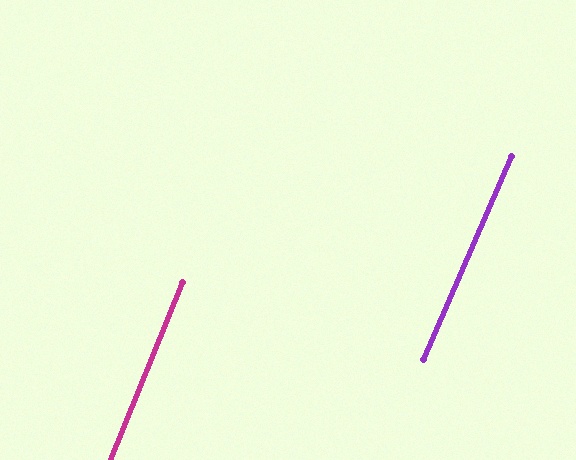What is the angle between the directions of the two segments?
Approximately 2 degrees.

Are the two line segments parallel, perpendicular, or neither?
Parallel — their directions differ by only 1.6°.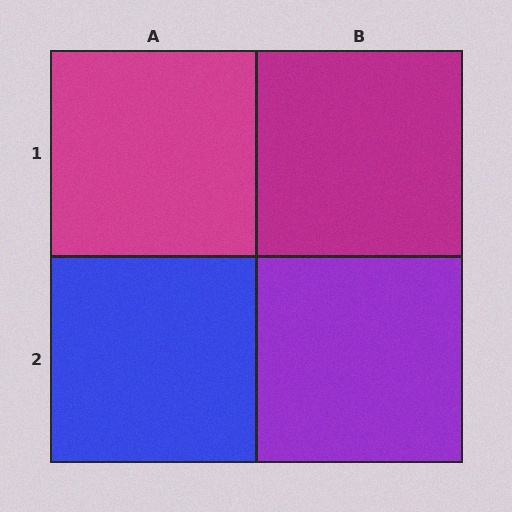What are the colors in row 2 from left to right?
Blue, purple.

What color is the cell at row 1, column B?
Magenta.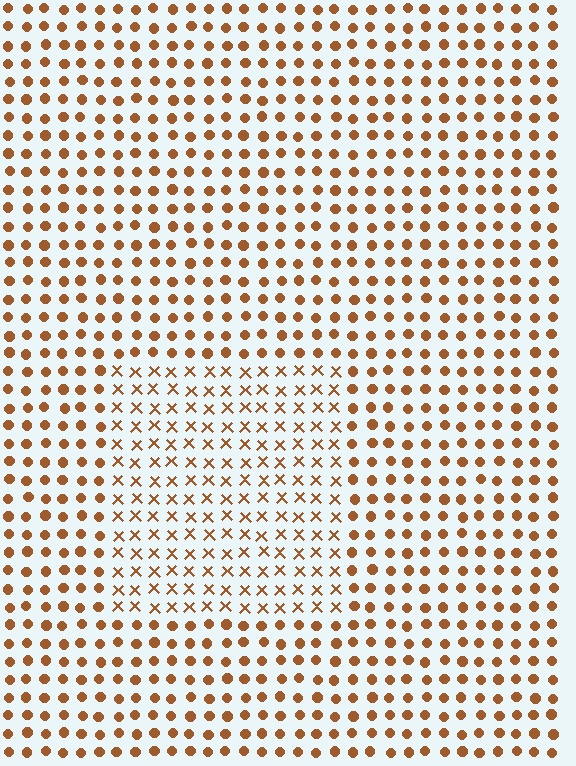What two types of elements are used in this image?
The image uses X marks inside the rectangle region and circles outside it.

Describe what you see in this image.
The image is filled with small brown elements arranged in a uniform grid. A rectangle-shaped region contains X marks, while the surrounding area contains circles. The boundary is defined purely by the change in element shape.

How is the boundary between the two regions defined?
The boundary is defined by a change in element shape: X marks inside vs. circles outside. All elements share the same color and spacing.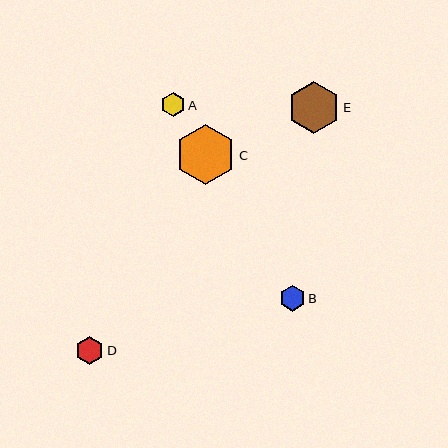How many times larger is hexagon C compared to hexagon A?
Hexagon C is approximately 2.4 times the size of hexagon A.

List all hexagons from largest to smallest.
From largest to smallest: C, E, D, B, A.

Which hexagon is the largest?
Hexagon C is the largest with a size of approximately 60 pixels.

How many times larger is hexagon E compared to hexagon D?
Hexagon E is approximately 1.8 times the size of hexagon D.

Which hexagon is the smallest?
Hexagon A is the smallest with a size of approximately 24 pixels.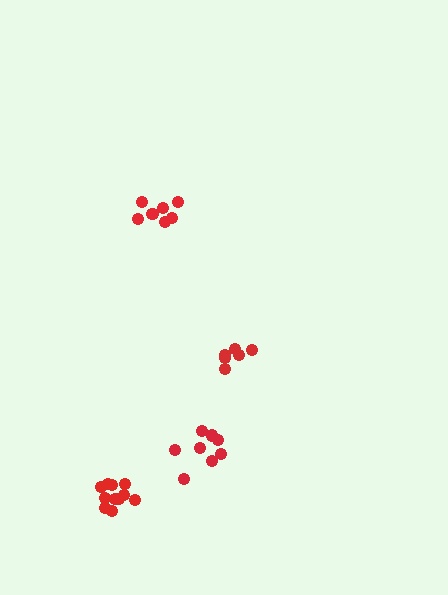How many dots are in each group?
Group 1: 11 dots, Group 2: 7 dots, Group 3: 6 dots, Group 4: 8 dots (32 total).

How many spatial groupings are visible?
There are 4 spatial groupings.